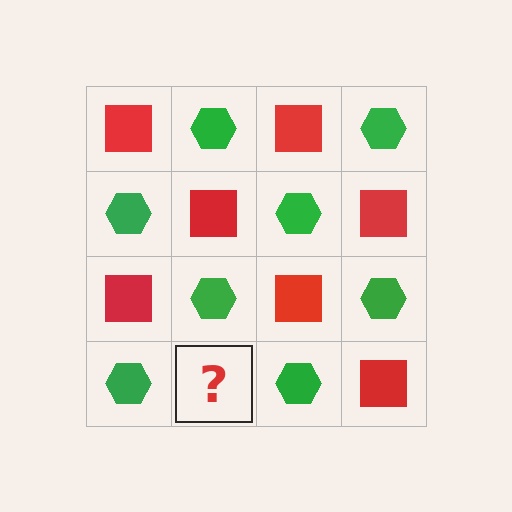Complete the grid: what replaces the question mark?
The question mark should be replaced with a red square.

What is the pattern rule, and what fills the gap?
The rule is that it alternates red square and green hexagon in a checkerboard pattern. The gap should be filled with a red square.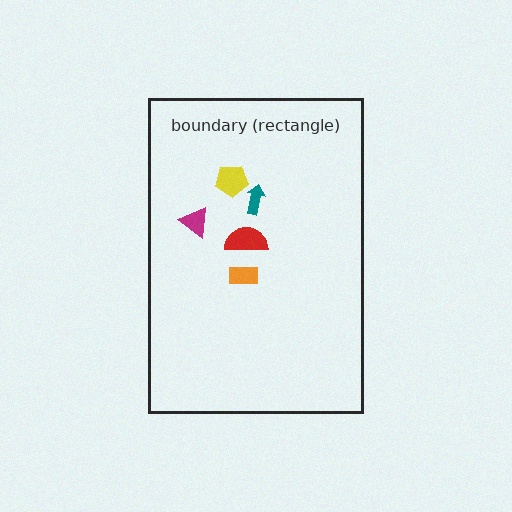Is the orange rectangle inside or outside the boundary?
Inside.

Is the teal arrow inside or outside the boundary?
Inside.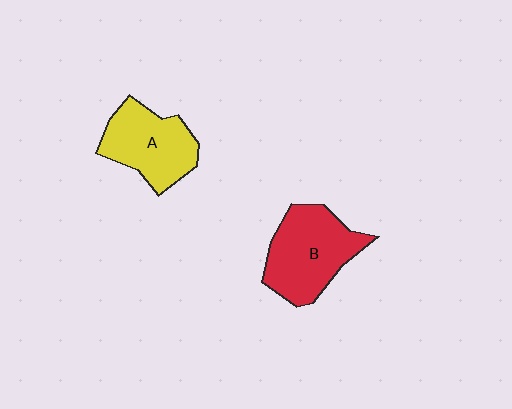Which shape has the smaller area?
Shape A (yellow).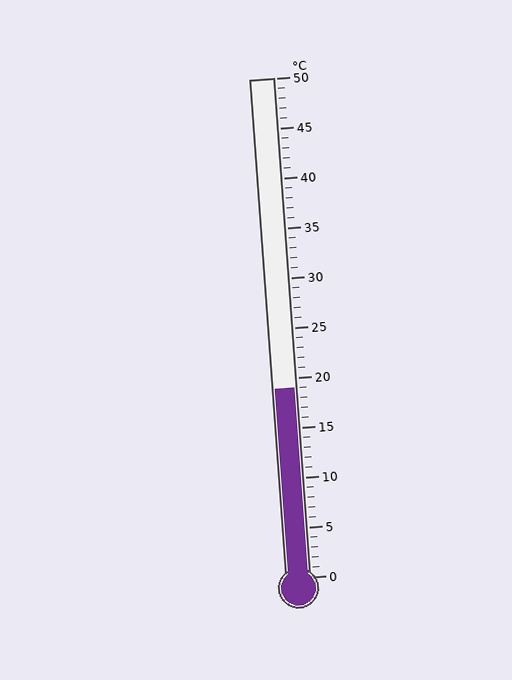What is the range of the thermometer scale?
The thermometer scale ranges from 0°C to 50°C.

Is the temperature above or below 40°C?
The temperature is below 40°C.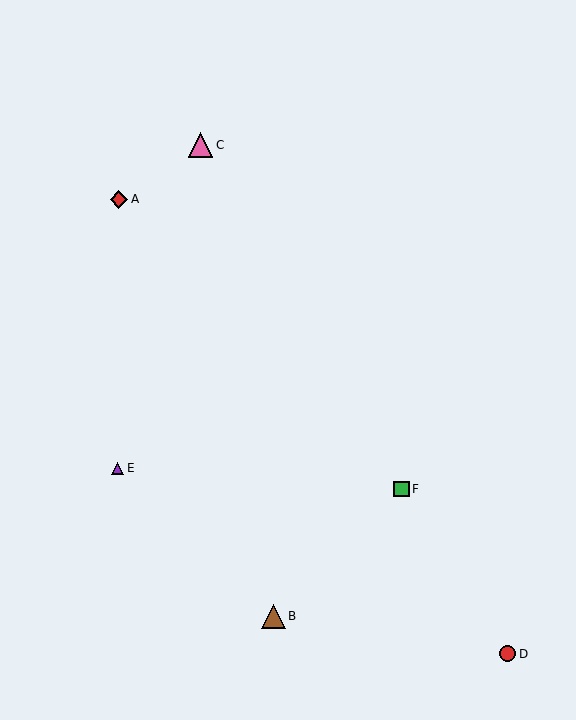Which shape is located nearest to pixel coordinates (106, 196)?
The red diamond (labeled A) at (119, 199) is nearest to that location.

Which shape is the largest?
The pink triangle (labeled C) is the largest.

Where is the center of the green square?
The center of the green square is at (402, 489).